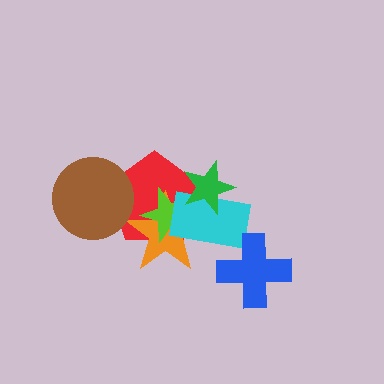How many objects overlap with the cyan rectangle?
5 objects overlap with the cyan rectangle.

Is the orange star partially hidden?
Yes, it is partially covered by another shape.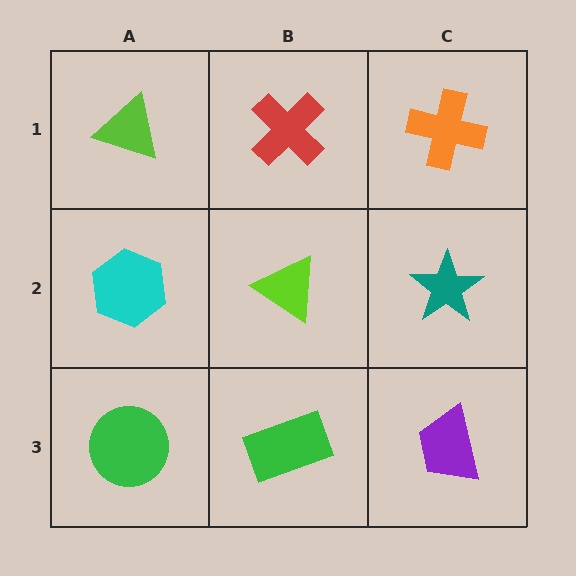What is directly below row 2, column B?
A green rectangle.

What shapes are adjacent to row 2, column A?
A lime triangle (row 1, column A), a green circle (row 3, column A), a lime triangle (row 2, column B).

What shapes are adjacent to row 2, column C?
An orange cross (row 1, column C), a purple trapezoid (row 3, column C), a lime triangle (row 2, column B).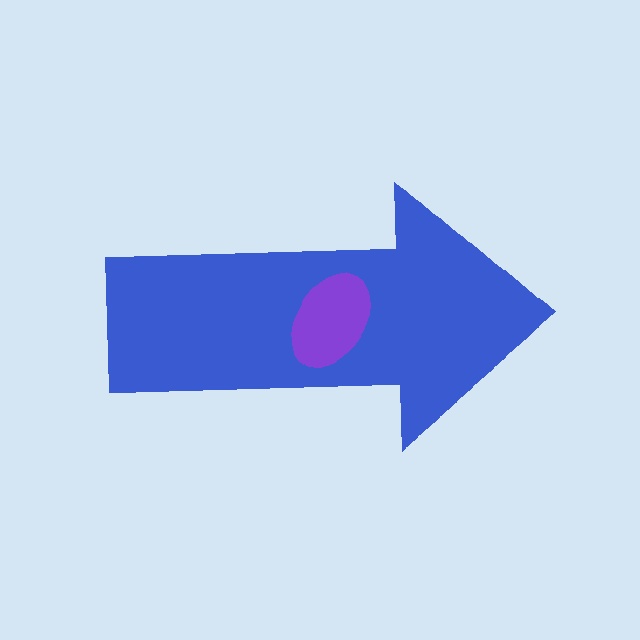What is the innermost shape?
The purple ellipse.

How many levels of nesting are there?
2.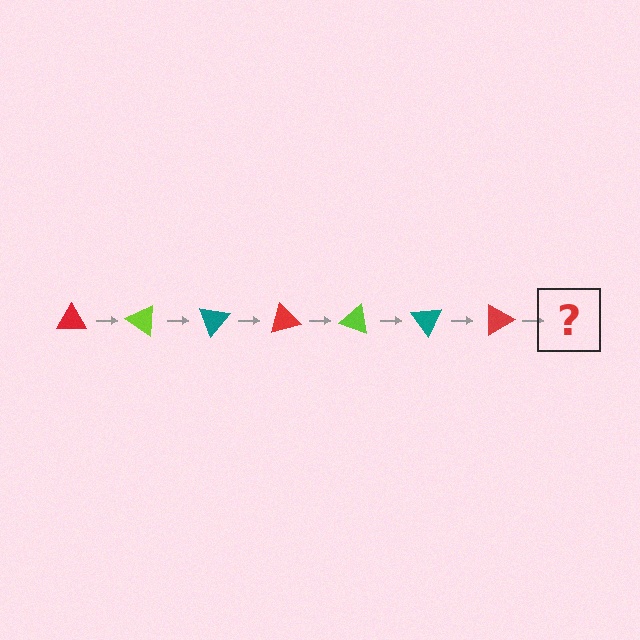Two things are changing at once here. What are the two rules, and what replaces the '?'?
The two rules are that it rotates 35 degrees each step and the color cycles through red, lime, and teal. The '?' should be a lime triangle, rotated 245 degrees from the start.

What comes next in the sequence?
The next element should be a lime triangle, rotated 245 degrees from the start.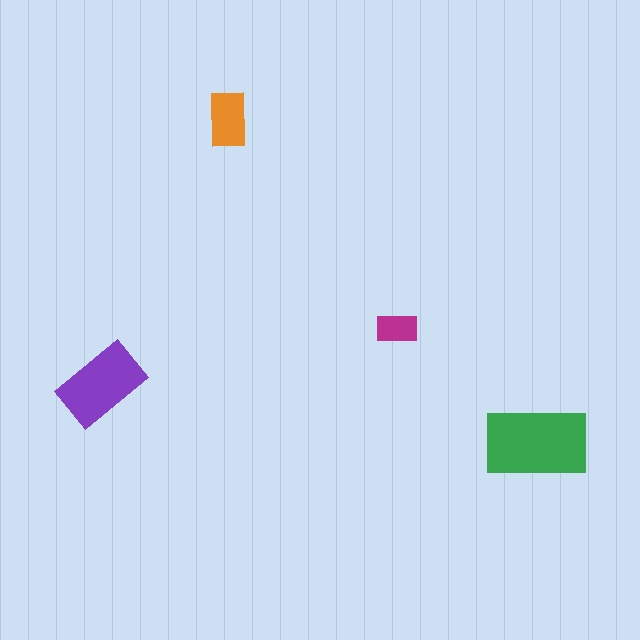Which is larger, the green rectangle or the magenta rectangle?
The green one.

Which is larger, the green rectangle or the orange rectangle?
The green one.